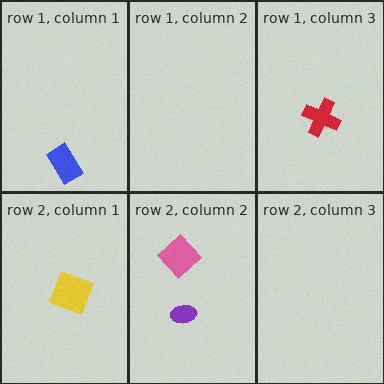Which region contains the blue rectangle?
The row 1, column 1 region.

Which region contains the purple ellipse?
The row 2, column 2 region.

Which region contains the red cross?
The row 1, column 3 region.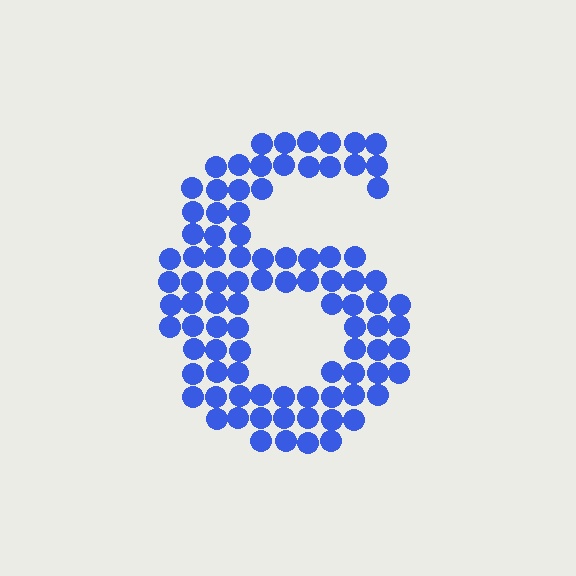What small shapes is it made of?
It is made of small circles.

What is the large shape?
The large shape is the digit 6.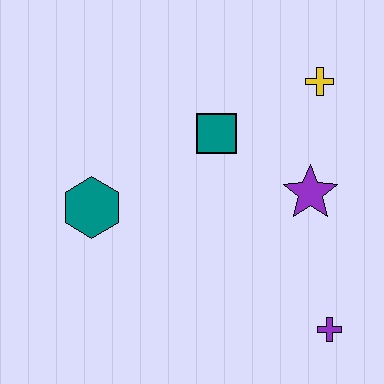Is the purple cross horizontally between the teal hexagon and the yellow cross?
No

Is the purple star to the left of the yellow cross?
Yes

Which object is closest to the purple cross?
The purple star is closest to the purple cross.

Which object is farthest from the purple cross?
The teal hexagon is farthest from the purple cross.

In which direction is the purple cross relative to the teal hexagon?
The purple cross is to the right of the teal hexagon.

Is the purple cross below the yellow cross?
Yes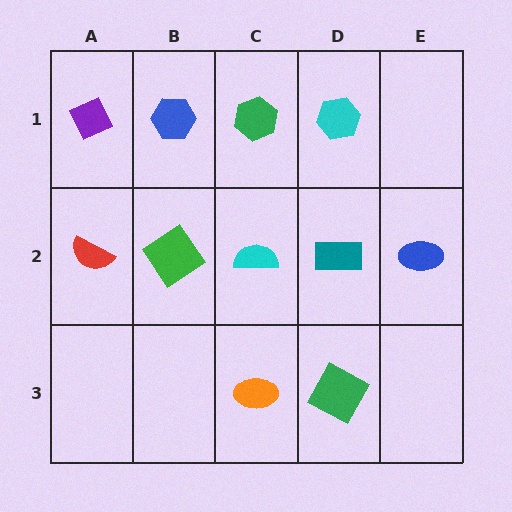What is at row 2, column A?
A red semicircle.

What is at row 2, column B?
A green diamond.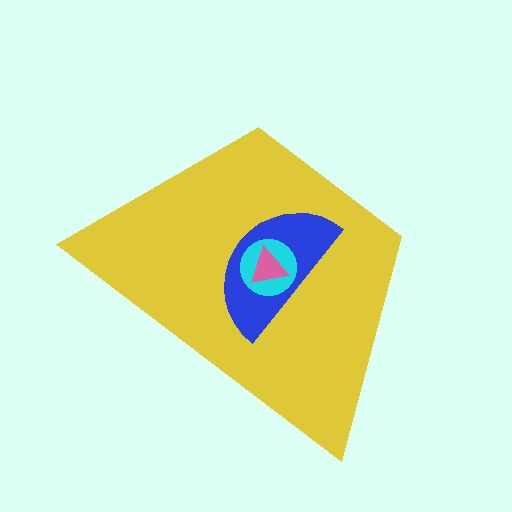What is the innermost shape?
The pink triangle.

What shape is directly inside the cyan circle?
The pink triangle.